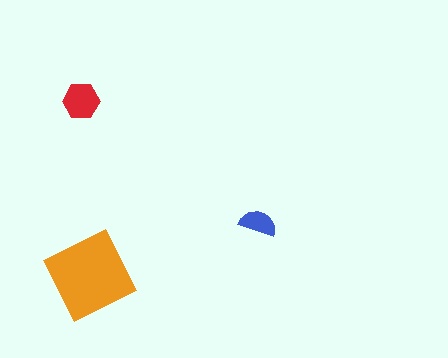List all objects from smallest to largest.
The blue semicircle, the red hexagon, the orange diamond.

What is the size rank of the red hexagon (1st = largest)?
2nd.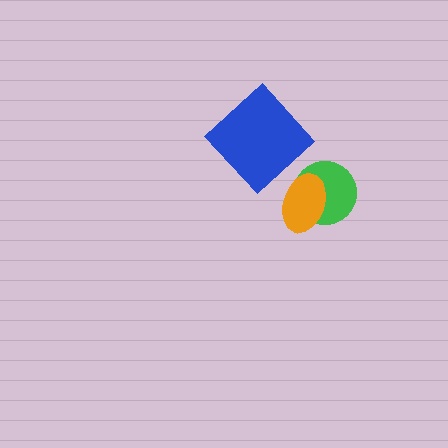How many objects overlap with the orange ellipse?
1 object overlaps with the orange ellipse.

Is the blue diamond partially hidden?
No, no other shape covers it.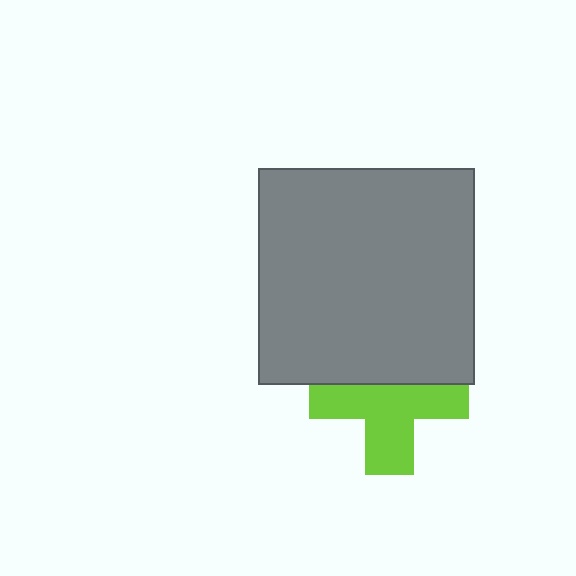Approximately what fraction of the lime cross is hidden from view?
Roughly 39% of the lime cross is hidden behind the gray square.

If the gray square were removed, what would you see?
You would see the complete lime cross.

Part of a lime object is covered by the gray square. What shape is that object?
It is a cross.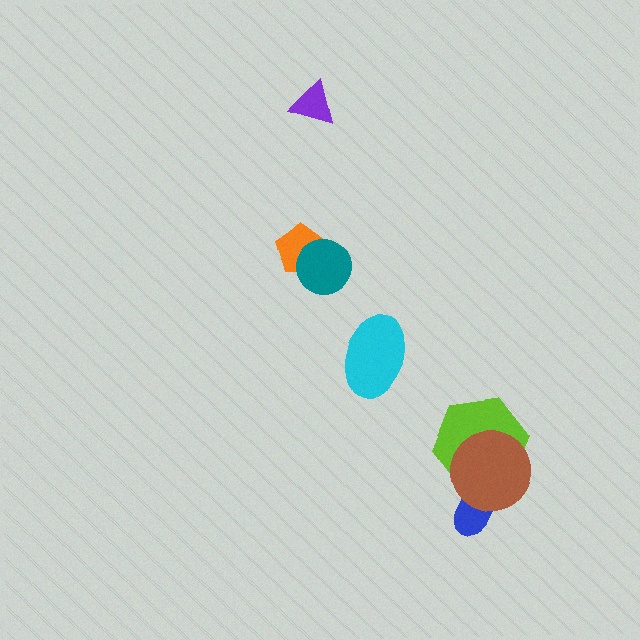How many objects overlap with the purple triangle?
0 objects overlap with the purple triangle.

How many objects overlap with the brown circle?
2 objects overlap with the brown circle.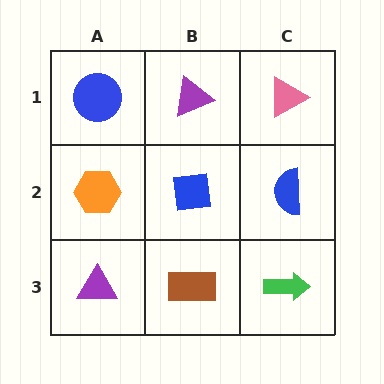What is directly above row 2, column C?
A pink triangle.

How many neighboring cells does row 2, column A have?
3.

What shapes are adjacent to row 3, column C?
A blue semicircle (row 2, column C), a brown rectangle (row 3, column B).